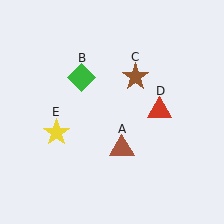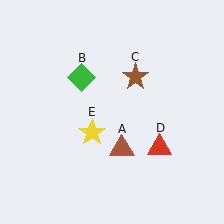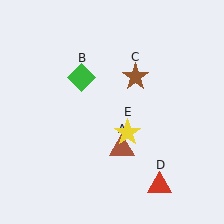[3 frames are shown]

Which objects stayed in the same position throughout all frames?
Brown triangle (object A) and green diamond (object B) and brown star (object C) remained stationary.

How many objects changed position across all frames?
2 objects changed position: red triangle (object D), yellow star (object E).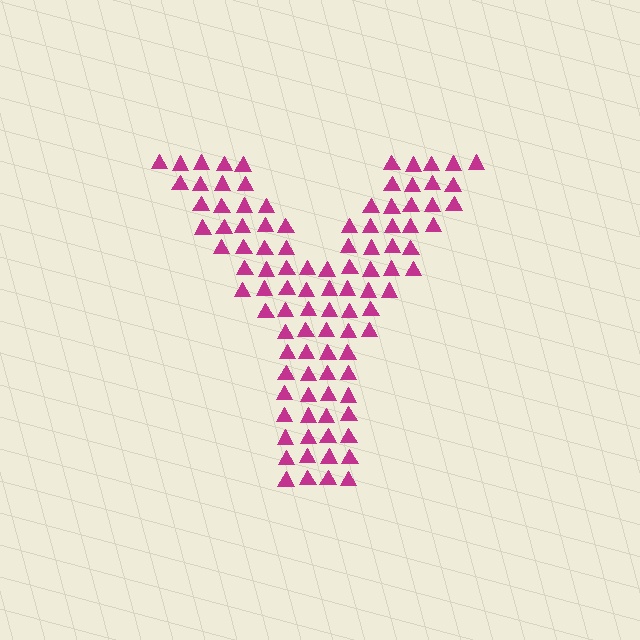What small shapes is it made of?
It is made of small triangles.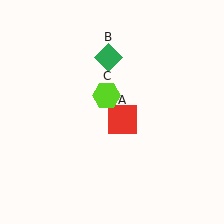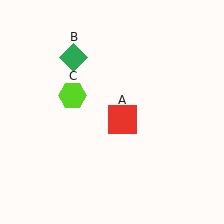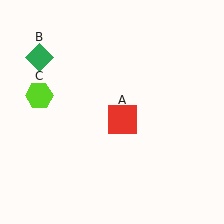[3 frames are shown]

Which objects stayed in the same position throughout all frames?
Red square (object A) remained stationary.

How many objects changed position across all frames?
2 objects changed position: green diamond (object B), lime hexagon (object C).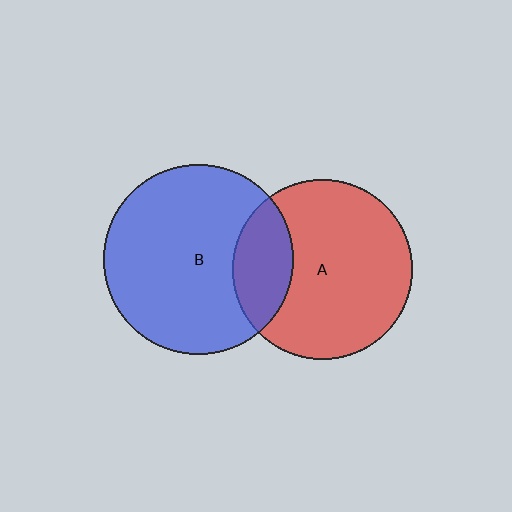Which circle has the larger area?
Circle B (blue).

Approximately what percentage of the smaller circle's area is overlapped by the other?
Approximately 25%.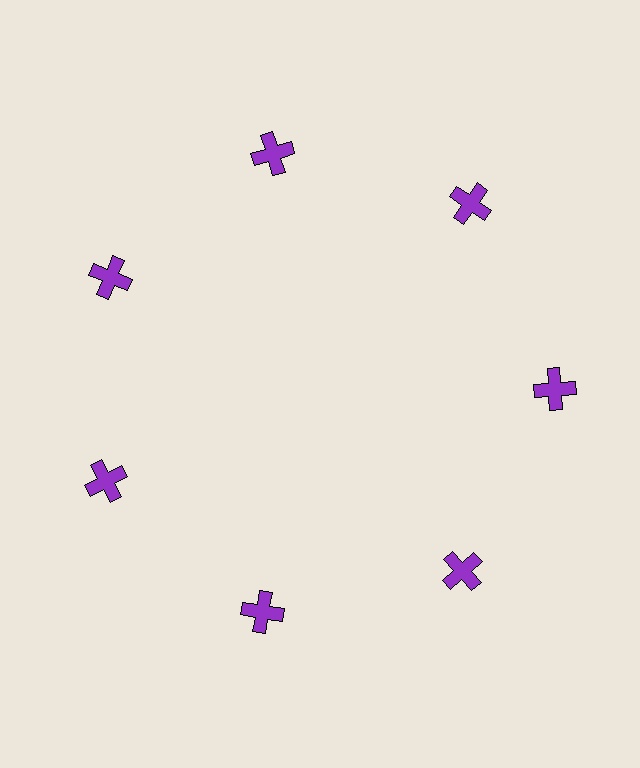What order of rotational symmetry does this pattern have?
This pattern has 7-fold rotational symmetry.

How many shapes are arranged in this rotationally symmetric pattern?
There are 7 shapes, arranged in 7 groups of 1.